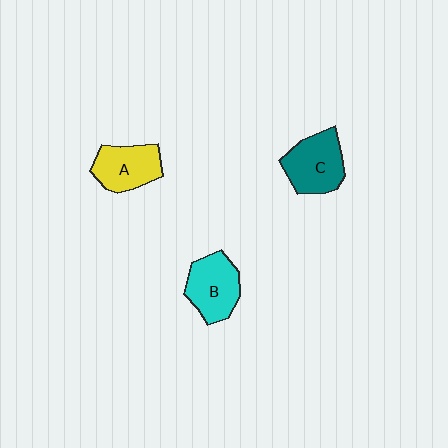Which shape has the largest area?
Shape C (teal).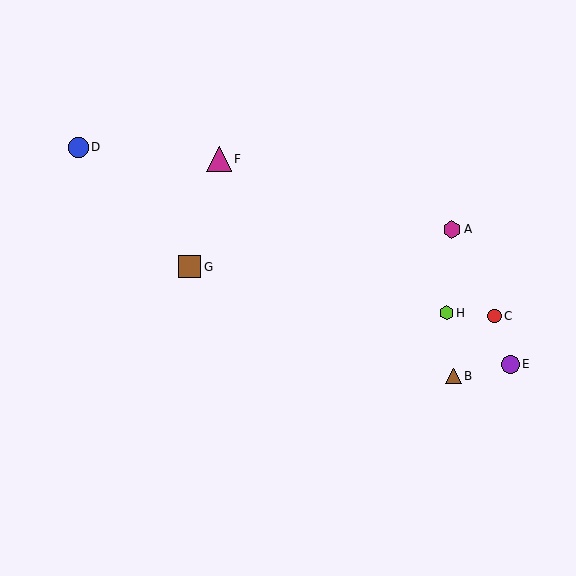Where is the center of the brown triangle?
The center of the brown triangle is at (454, 376).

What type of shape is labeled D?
Shape D is a blue circle.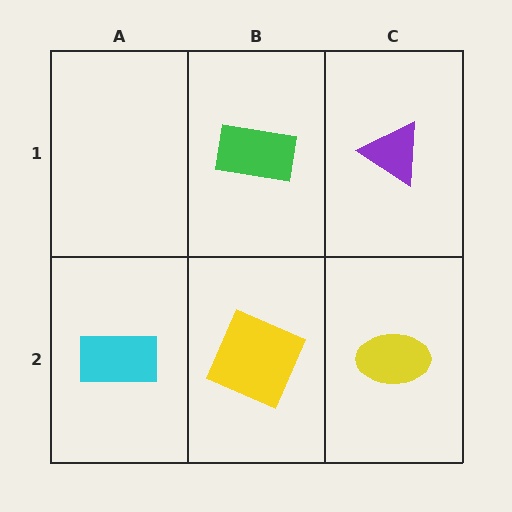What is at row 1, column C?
A purple triangle.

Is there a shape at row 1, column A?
No, that cell is empty.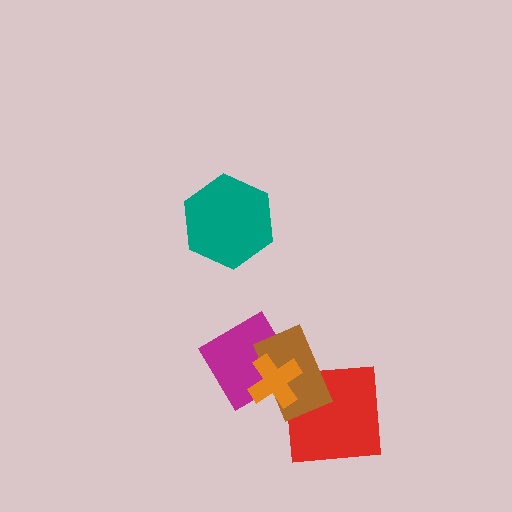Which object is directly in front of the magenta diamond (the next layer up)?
The brown rectangle is directly in front of the magenta diamond.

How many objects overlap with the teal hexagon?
0 objects overlap with the teal hexagon.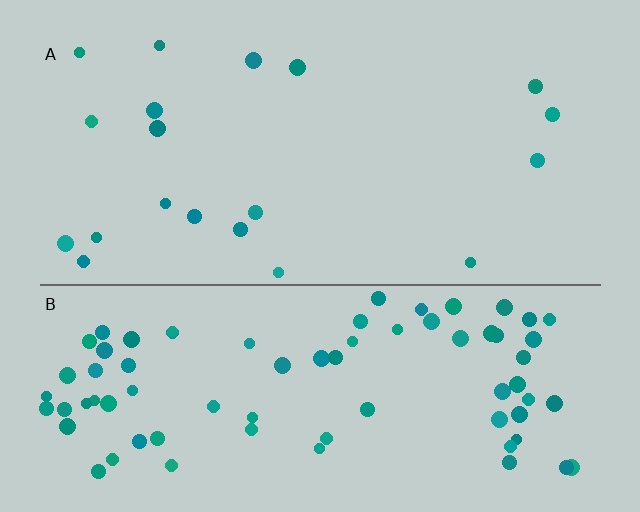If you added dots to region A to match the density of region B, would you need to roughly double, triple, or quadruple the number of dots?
Approximately quadruple.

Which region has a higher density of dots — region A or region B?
B (the bottom).